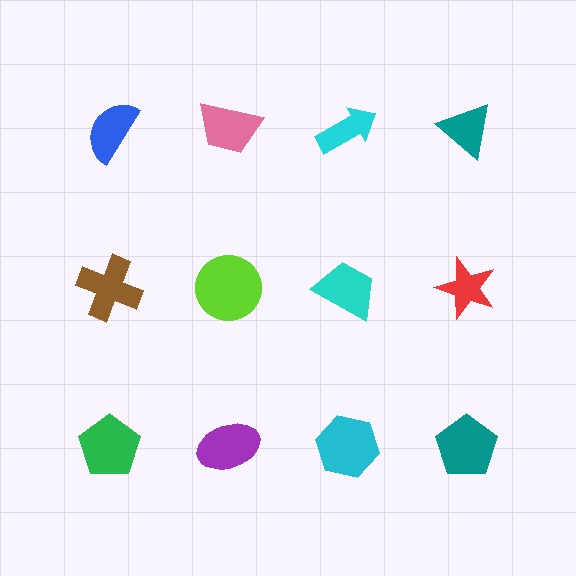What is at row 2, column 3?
A cyan trapezoid.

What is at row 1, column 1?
A blue semicircle.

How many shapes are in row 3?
4 shapes.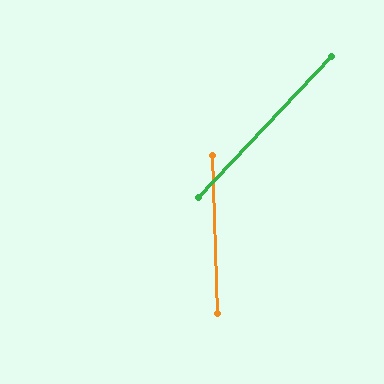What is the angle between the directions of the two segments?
Approximately 45 degrees.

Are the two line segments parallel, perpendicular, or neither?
Neither parallel nor perpendicular — they differ by about 45°.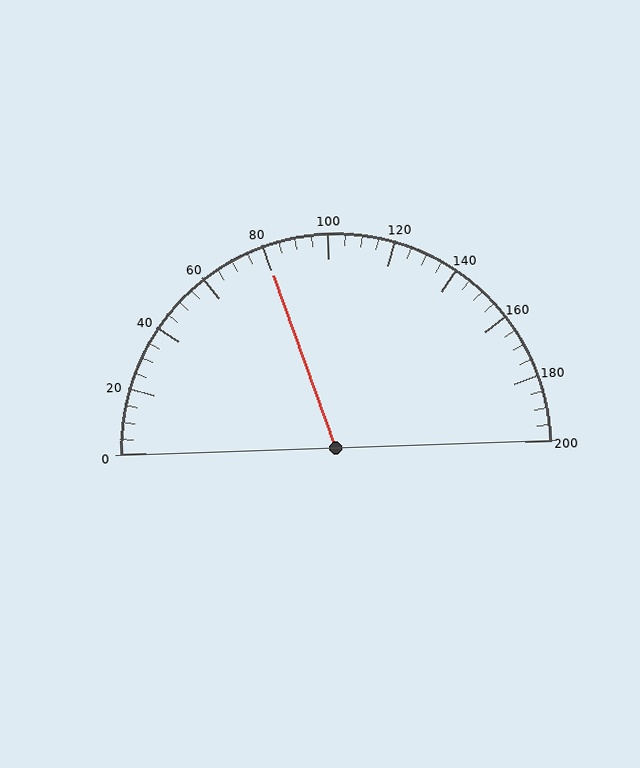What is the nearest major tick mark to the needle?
The nearest major tick mark is 80.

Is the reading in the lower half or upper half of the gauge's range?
The reading is in the lower half of the range (0 to 200).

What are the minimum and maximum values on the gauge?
The gauge ranges from 0 to 200.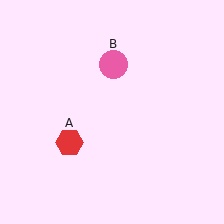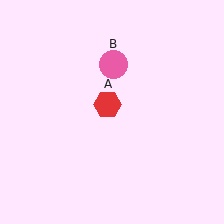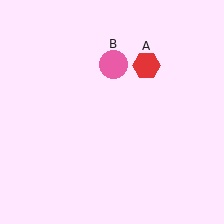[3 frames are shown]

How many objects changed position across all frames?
1 object changed position: red hexagon (object A).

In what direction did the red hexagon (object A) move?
The red hexagon (object A) moved up and to the right.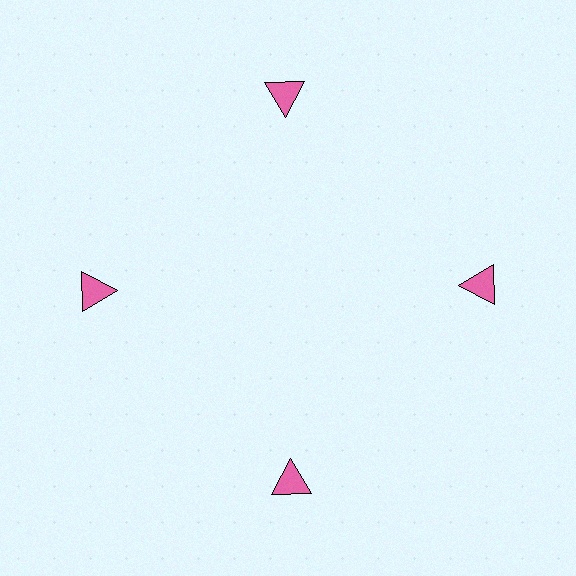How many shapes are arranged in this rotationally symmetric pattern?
There are 4 shapes, arranged in 4 groups of 1.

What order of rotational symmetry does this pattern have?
This pattern has 4-fold rotational symmetry.